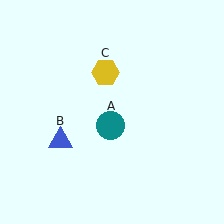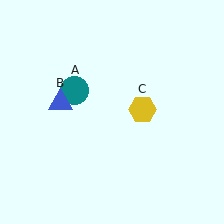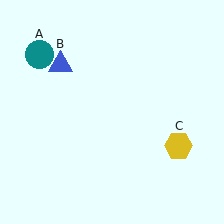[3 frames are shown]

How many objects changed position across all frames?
3 objects changed position: teal circle (object A), blue triangle (object B), yellow hexagon (object C).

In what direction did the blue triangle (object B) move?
The blue triangle (object B) moved up.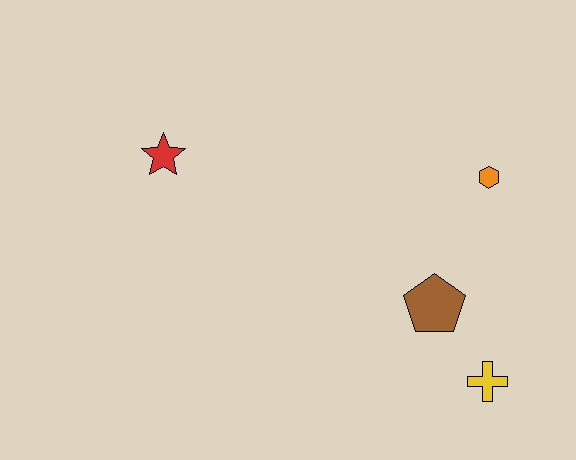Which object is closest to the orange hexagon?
The brown pentagon is closest to the orange hexagon.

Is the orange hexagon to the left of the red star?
No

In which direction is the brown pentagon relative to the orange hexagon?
The brown pentagon is below the orange hexagon.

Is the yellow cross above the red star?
No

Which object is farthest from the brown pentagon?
The red star is farthest from the brown pentagon.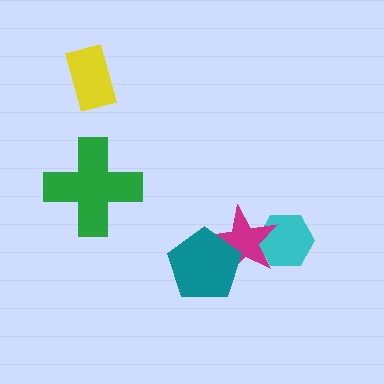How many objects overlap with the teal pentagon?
1 object overlaps with the teal pentagon.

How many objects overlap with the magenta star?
2 objects overlap with the magenta star.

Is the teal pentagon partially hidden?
No, no other shape covers it.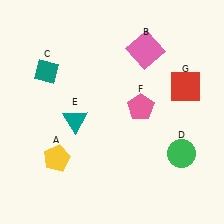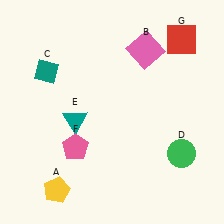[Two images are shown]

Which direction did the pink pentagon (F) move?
The pink pentagon (F) moved left.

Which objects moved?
The objects that moved are: the yellow pentagon (A), the pink pentagon (F), the red square (G).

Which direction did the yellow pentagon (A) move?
The yellow pentagon (A) moved down.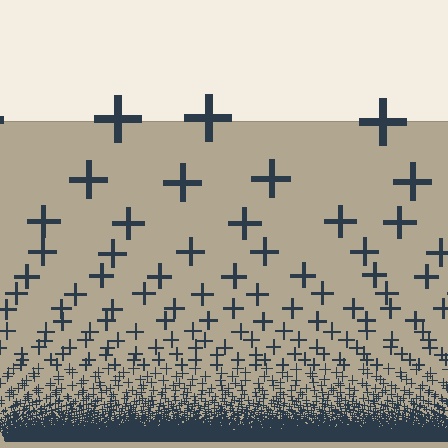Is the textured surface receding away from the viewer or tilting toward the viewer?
The surface appears to tilt toward the viewer. Texture elements get larger and sparser toward the top.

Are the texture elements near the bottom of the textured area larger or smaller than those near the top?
Smaller. The gradient is inverted — elements near the bottom are smaller and denser.